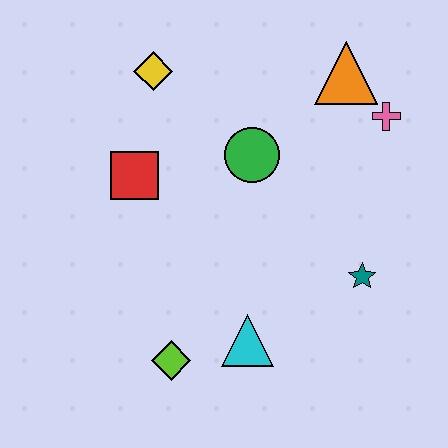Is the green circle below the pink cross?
Yes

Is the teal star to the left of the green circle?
No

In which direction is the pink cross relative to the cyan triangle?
The pink cross is above the cyan triangle.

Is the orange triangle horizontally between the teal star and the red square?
Yes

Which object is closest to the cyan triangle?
The lime diamond is closest to the cyan triangle.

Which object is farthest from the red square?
The pink cross is farthest from the red square.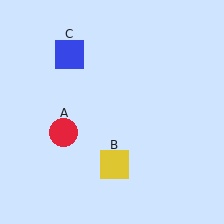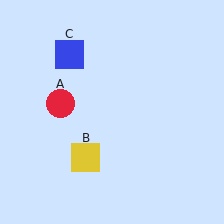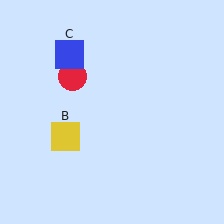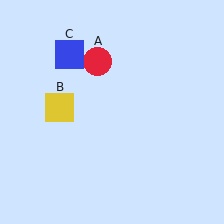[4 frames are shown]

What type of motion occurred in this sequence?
The red circle (object A), yellow square (object B) rotated clockwise around the center of the scene.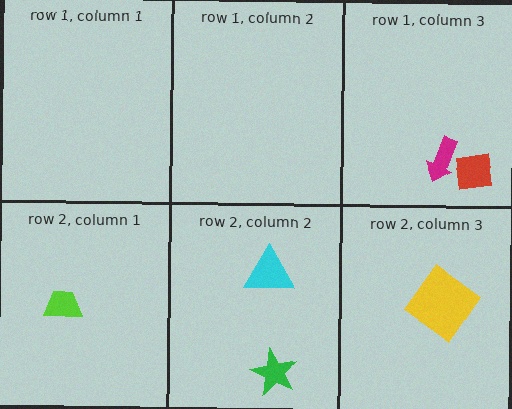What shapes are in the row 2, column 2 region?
The cyan triangle, the green star.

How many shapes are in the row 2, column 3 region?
1.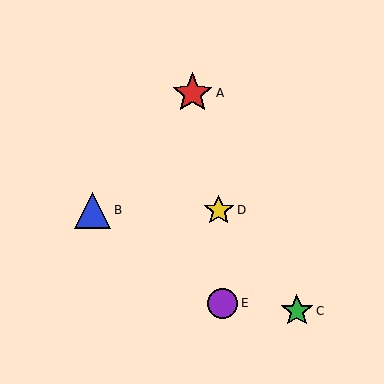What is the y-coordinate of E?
Object E is at y≈303.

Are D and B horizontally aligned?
Yes, both are at y≈210.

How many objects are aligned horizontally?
2 objects (B, D) are aligned horizontally.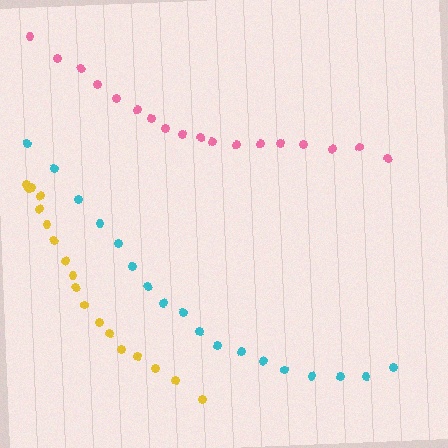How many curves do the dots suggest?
There are 3 distinct paths.